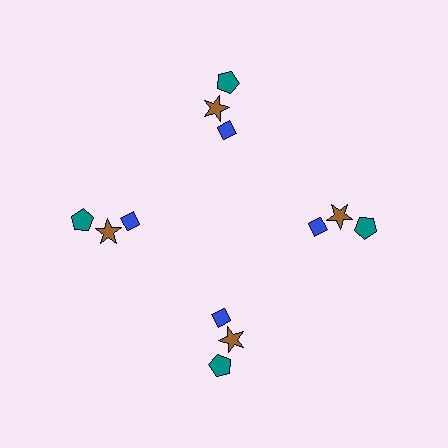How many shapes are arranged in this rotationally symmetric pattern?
There are 12 shapes, arranged in 4 groups of 3.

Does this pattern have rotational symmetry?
Yes, this pattern has 4-fold rotational symmetry. It looks the same after rotating 90 degrees around the center.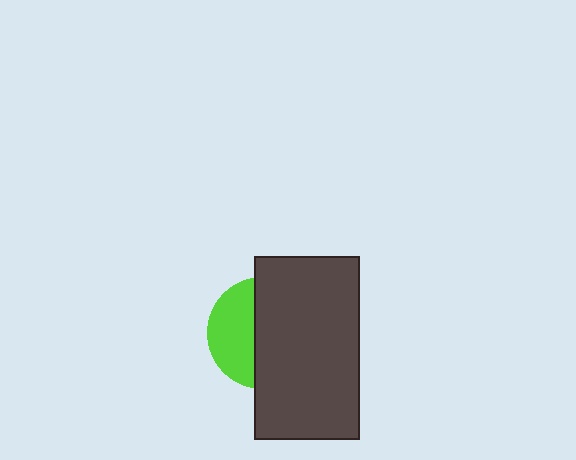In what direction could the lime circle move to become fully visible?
The lime circle could move left. That would shift it out from behind the dark gray rectangle entirely.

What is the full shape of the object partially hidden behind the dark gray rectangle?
The partially hidden object is a lime circle.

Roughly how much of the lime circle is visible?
A small part of it is visible (roughly 40%).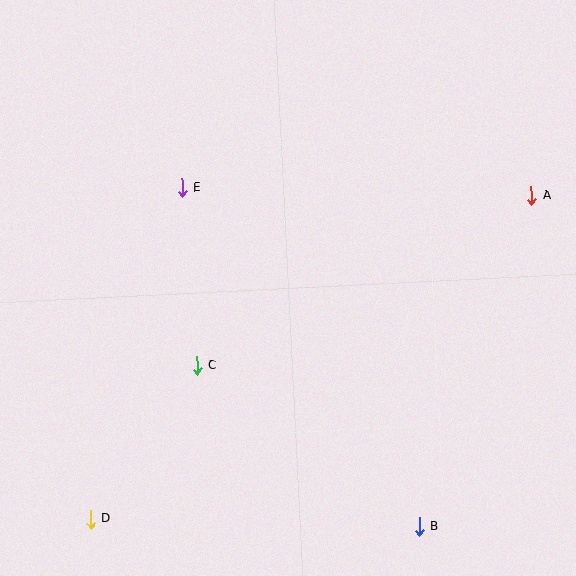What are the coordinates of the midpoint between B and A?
The midpoint between B and A is at (475, 361).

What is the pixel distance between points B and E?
The distance between B and E is 413 pixels.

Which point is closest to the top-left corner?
Point E is closest to the top-left corner.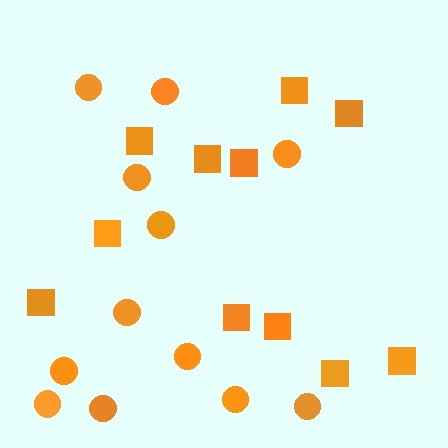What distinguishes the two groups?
There are 2 groups: one group of squares (11) and one group of circles (12).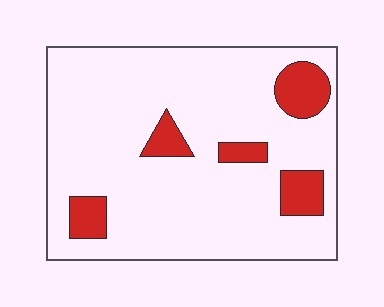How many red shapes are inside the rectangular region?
5.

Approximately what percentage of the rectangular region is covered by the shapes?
Approximately 15%.